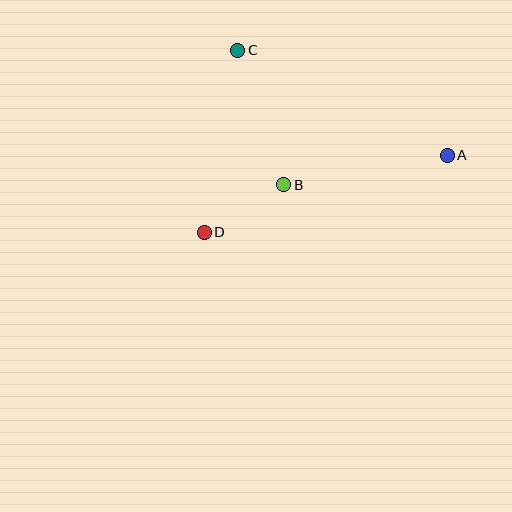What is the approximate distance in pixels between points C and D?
The distance between C and D is approximately 185 pixels.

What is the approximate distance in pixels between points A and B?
The distance between A and B is approximately 166 pixels.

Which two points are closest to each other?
Points B and D are closest to each other.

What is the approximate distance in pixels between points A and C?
The distance between A and C is approximately 234 pixels.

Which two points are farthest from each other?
Points A and D are farthest from each other.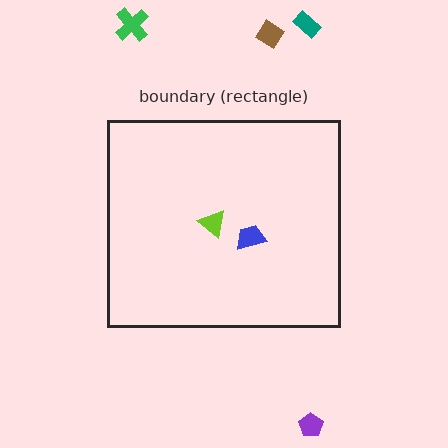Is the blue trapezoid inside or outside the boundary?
Inside.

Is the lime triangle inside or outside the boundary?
Inside.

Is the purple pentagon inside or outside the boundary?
Outside.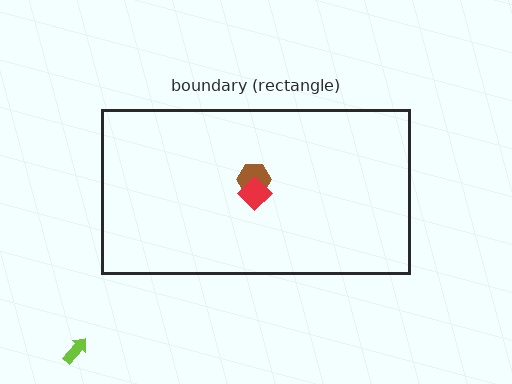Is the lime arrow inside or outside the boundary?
Outside.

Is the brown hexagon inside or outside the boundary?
Inside.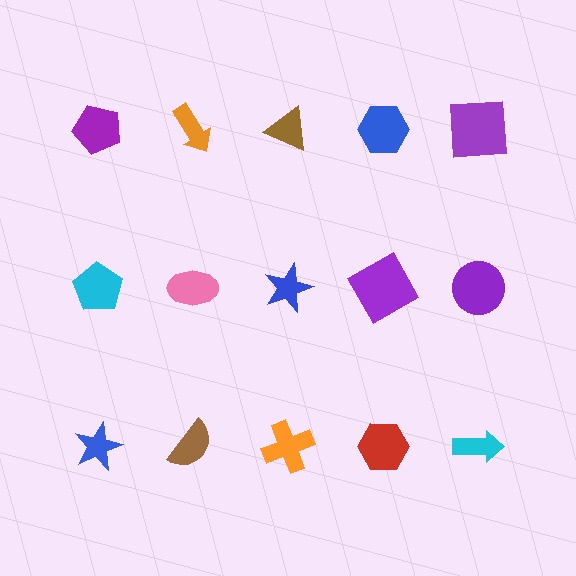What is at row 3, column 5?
A cyan arrow.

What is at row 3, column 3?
An orange cross.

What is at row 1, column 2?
An orange arrow.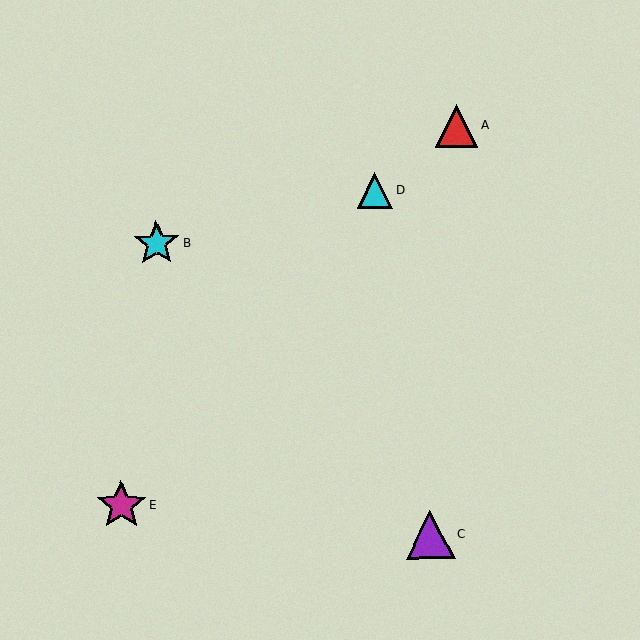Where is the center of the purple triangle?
The center of the purple triangle is at (430, 535).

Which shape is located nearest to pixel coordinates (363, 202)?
The cyan triangle (labeled D) at (375, 190) is nearest to that location.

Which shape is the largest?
The magenta star (labeled E) is the largest.